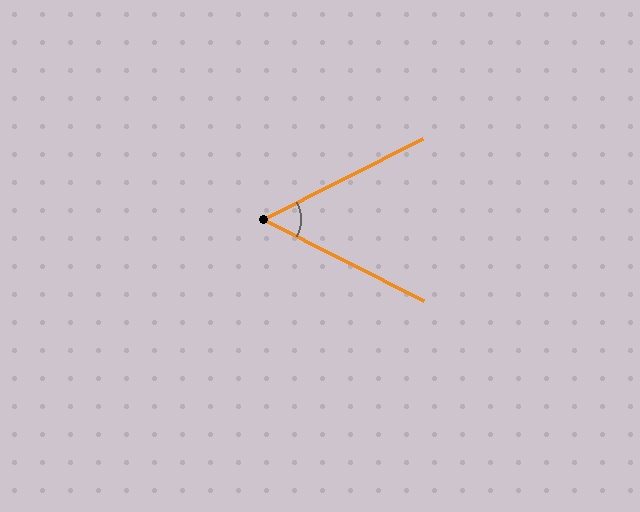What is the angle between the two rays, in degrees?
Approximately 54 degrees.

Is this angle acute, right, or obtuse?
It is acute.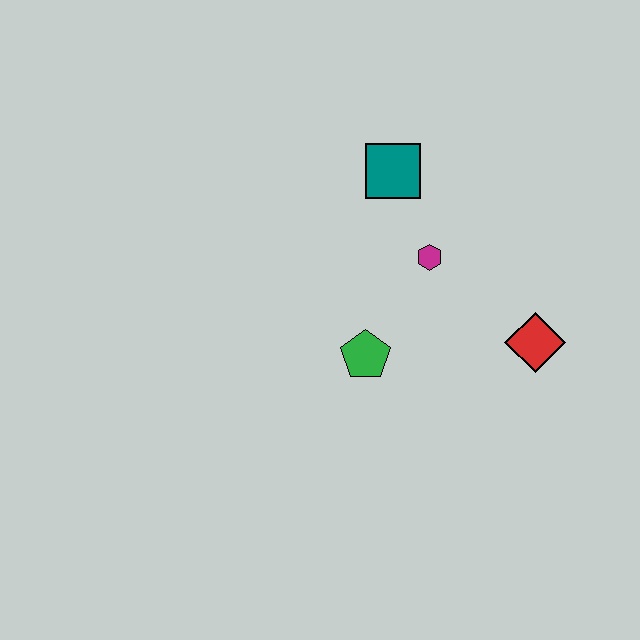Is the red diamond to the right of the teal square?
Yes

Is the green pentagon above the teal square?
No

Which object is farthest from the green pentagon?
The teal square is farthest from the green pentagon.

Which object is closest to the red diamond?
The magenta hexagon is closest to the red diamond.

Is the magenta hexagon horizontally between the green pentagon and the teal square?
No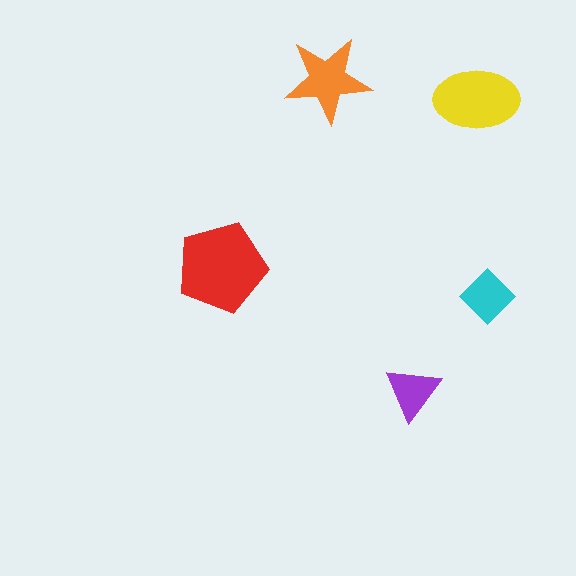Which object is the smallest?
The purple triangle.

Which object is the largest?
The red pentagon.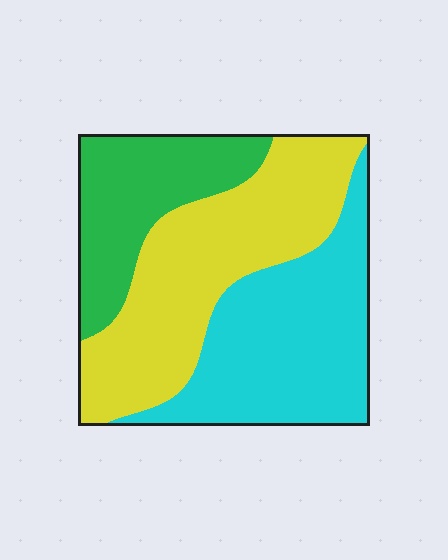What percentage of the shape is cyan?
Cyan takes up about three eighths (3/8) of the shape.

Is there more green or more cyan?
Cyan.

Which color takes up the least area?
Green, at roughly 25%.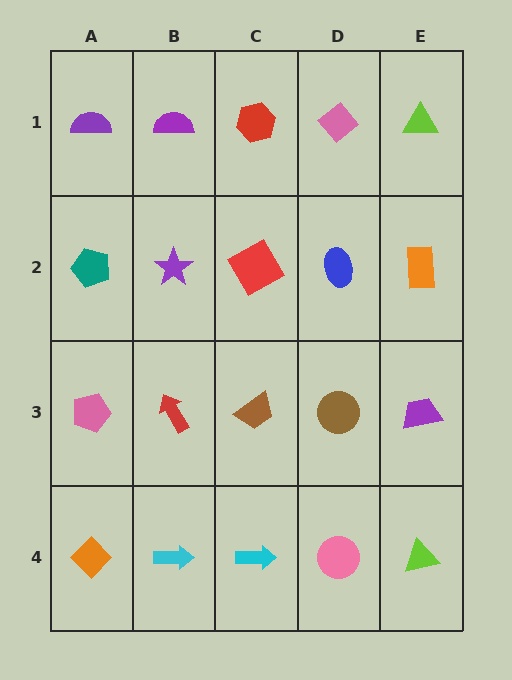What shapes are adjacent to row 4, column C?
A brown trapezoid (row 3, column C), a cyan arrow (row 4, column B), a pink circle (row 4, column D).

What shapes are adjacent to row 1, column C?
A red square (row 2, column C), a purple semicircle (row 1, column B), a pink diamond (row 1, column D).